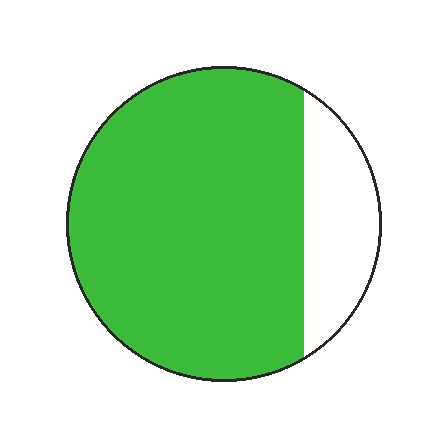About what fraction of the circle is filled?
About four fifths (4/5).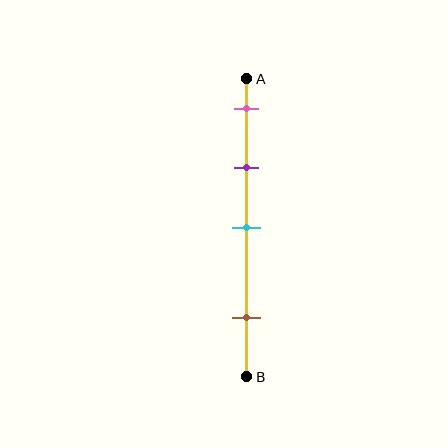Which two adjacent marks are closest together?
The pink and purple marks are the closest adjacent pair.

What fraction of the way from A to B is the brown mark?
The brown mark is approximately 80% (0.8) of the way from A to B.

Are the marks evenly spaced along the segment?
No, the marks are not evenly spaced.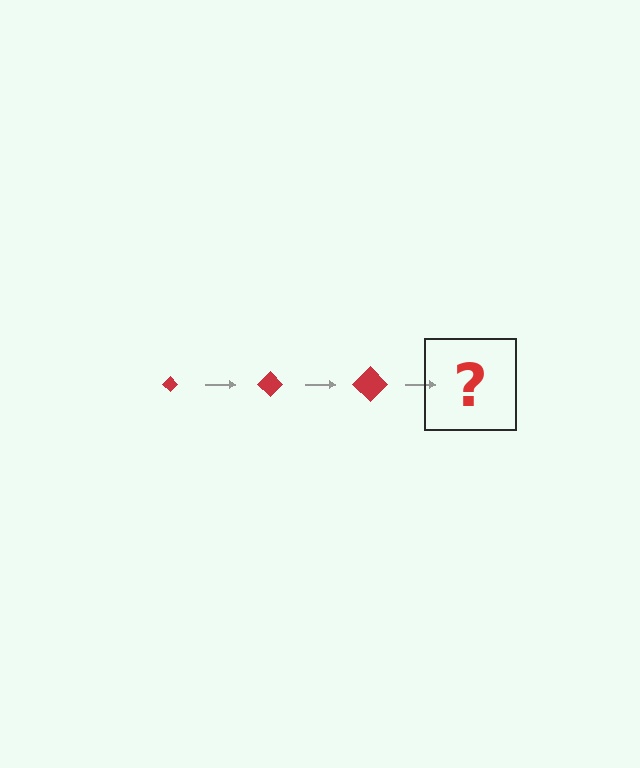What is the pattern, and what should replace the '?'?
The pattern is that the diamond gets progressively larger each step. The '?' should be a red diamond, larger than the previous one.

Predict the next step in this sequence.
The next step is a red diamond, larger than the previous one.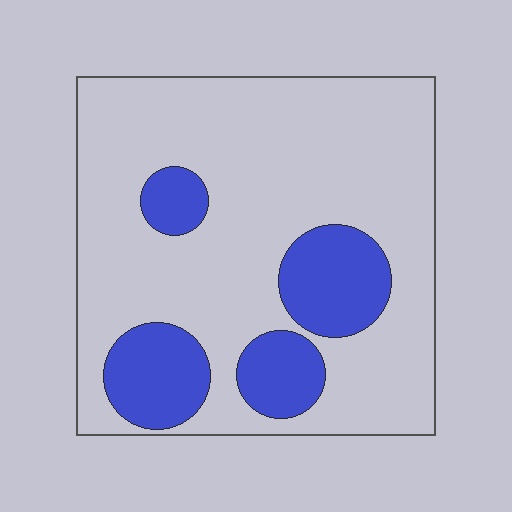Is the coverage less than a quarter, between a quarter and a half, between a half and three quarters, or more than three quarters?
Less than a quarter.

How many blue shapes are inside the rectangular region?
4.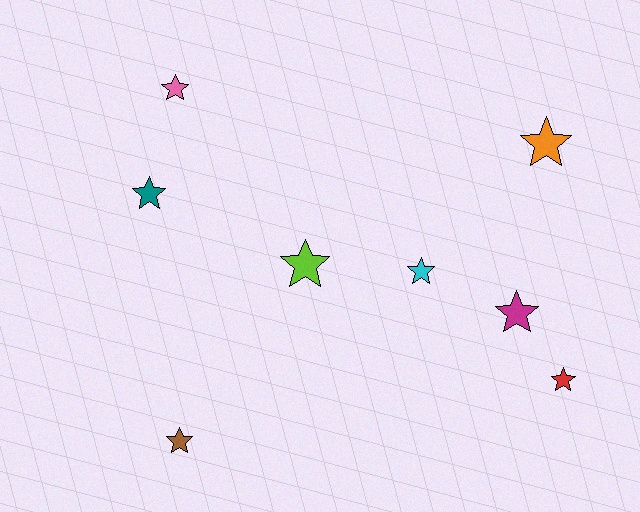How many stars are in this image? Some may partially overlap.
There are 8 stars.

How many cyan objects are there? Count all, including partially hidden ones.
There is 1 cyan object.